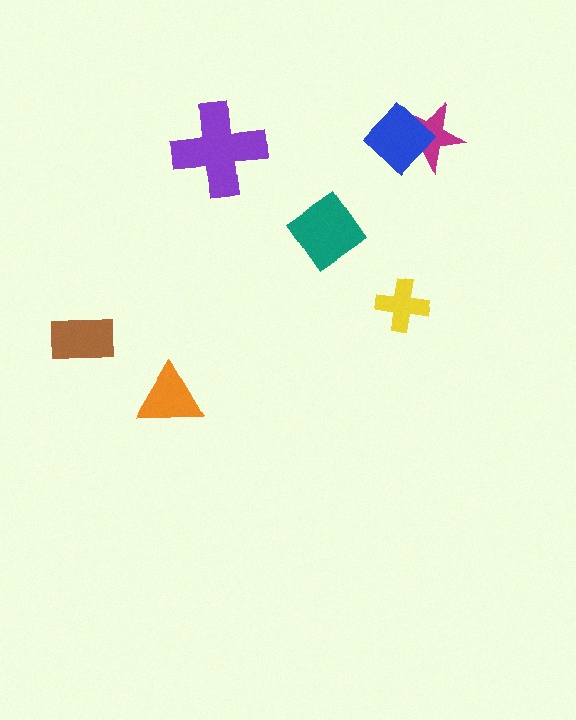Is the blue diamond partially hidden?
No, no other shape covers it.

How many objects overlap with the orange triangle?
0 objects overlap with the orange triangle.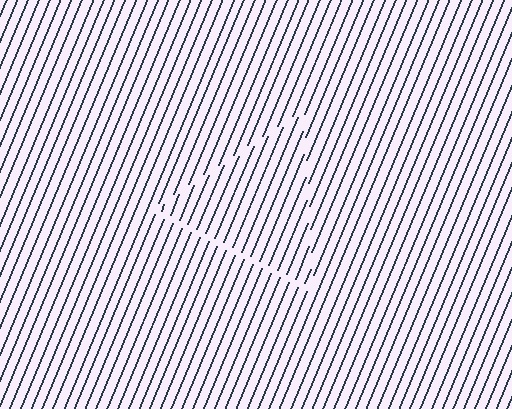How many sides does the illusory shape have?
3 sides — the line-ends trace a triangle.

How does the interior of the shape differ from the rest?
The interior of the shape contains the same grating, shifted by half a period — the contour is defined by the phase discontinuity where line-ends from the inner and outer gratings abut.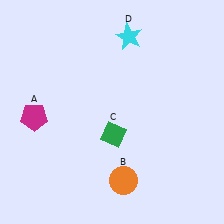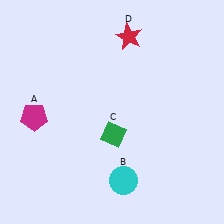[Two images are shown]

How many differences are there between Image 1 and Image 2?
There are 2 differences between the two images.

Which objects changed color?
B changed from orange to cyan. D changed from cyan to red.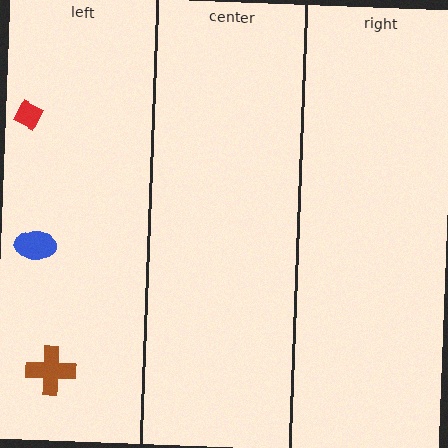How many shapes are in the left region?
3.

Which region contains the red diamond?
The left region.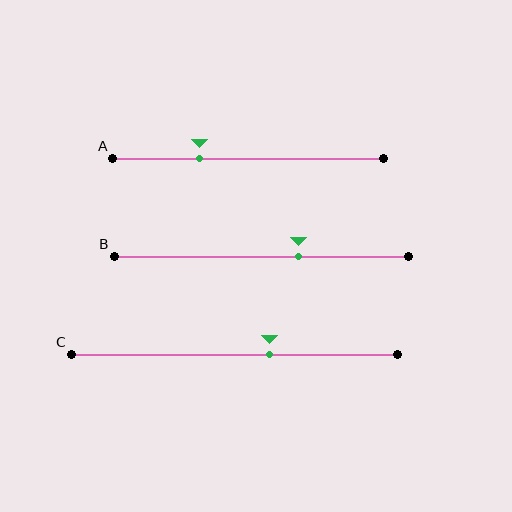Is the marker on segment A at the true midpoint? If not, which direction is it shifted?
No, the marker on segment A is shifted to the left by about 18% of the segment length.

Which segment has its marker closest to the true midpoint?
Segment C has its marker closest to the true midpoint.